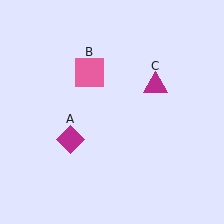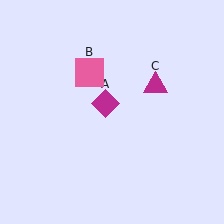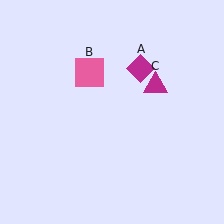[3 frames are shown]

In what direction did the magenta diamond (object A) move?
The magenta diamond (object A) moved up and to the right.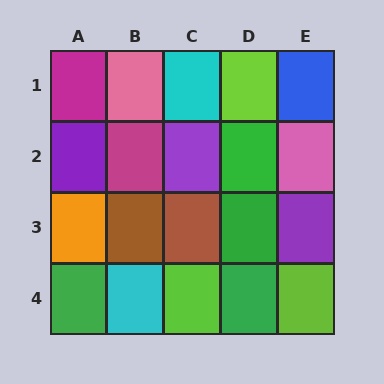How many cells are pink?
2 cells are pink.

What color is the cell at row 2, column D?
Green.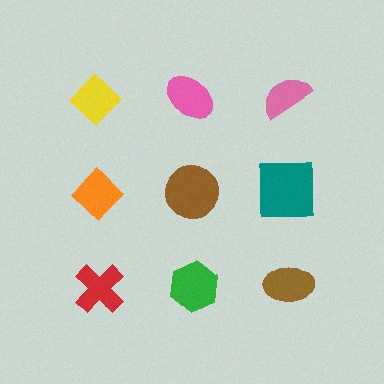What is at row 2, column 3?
A teal square.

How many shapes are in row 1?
3 shapes.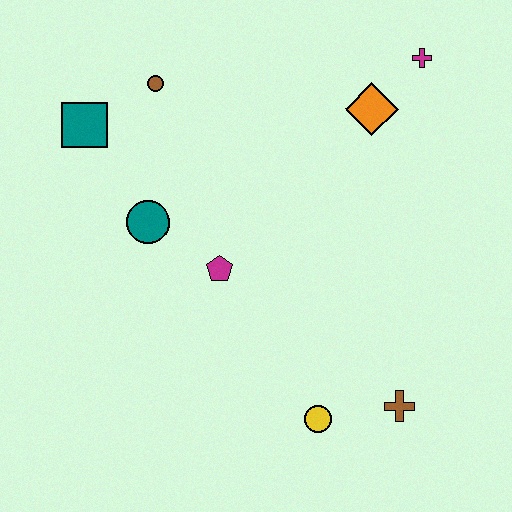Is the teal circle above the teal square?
No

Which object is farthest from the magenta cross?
The yellow circle is farthest from the magenta cross.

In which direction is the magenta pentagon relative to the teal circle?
The magenta pentagon is to the right of the teal circle.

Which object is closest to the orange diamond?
The magenta cross is closest to the orange diamond.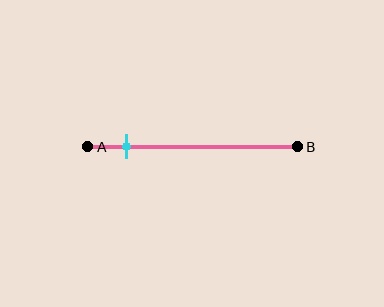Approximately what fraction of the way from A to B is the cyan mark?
The cyan mark is approximately 20% of the way from A to B.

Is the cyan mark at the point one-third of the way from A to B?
No, the mark is at about 20% from A, not at the 33% one-third point.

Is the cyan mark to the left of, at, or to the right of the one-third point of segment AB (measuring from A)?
The cyan mark is to the left of the one-third point of segment AB.